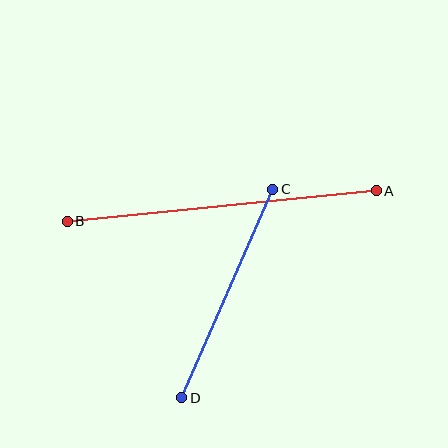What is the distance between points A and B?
The distance is approximately 310 pixels.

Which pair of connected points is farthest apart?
Points A and B are farthest apart.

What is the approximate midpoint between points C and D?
The midpoint is at approximately (227, 293) pixels.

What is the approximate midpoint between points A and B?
The midpoint is at approximately (222, 206) pixels.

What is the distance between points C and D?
The distance is approximately 228 pixels.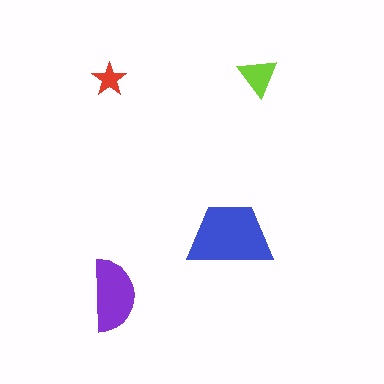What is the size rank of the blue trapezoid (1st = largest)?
1st.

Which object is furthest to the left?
The red star is leftmost.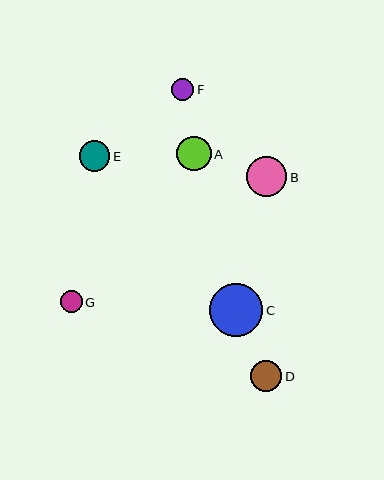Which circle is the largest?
Circle C is the largest with a size of approximately 53 pixels.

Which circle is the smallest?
Circle G is the smallest with a size of approximately 21 pixels.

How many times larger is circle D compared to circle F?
Circle D is approximately 1.4 times the size of circle F.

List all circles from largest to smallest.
From largest to smallest: C, B, A, D, E, F, G.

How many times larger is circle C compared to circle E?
Circle C is approximately 1.8 times the size of circle E.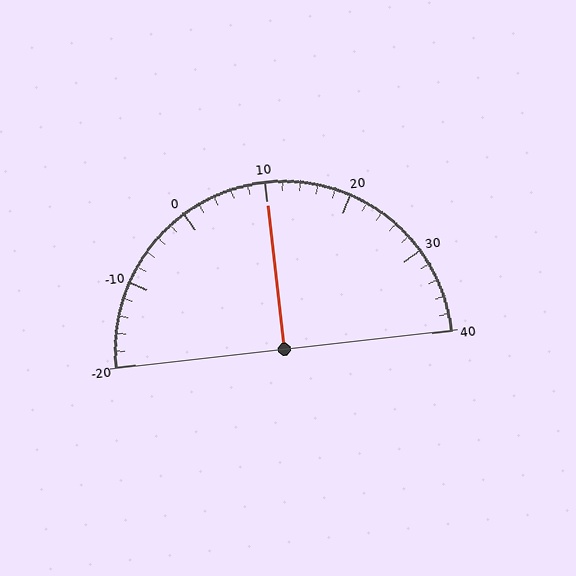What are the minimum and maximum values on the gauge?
The gauge ranges from -20 to 40.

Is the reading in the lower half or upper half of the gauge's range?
The reading is in the upper half of the range (-20 to 40).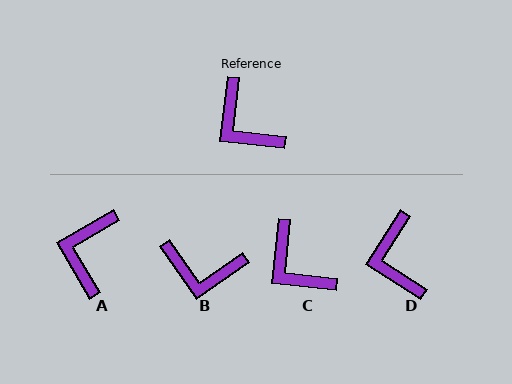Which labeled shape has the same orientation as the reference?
C.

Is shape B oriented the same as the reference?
No, it is off by about 41 degrees.